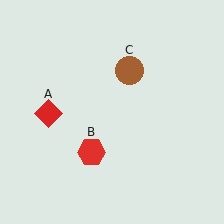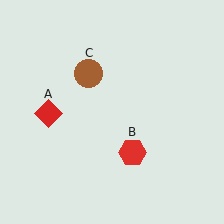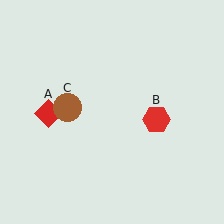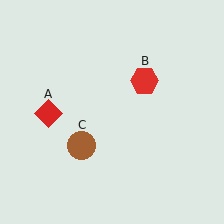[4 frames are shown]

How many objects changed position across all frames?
2 objects changed position: red hexagon (object B), brown circle (object C).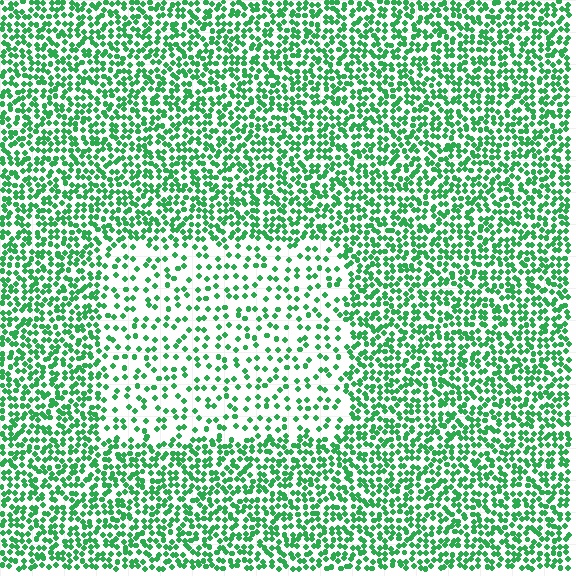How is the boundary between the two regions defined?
The boundary is defined by a change in element density (approximately 2.3x ratio). All elements are the same color, size, and shape.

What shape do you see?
I see a rectangle.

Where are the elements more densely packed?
The elements are more densely packed outside the rectangle boundary.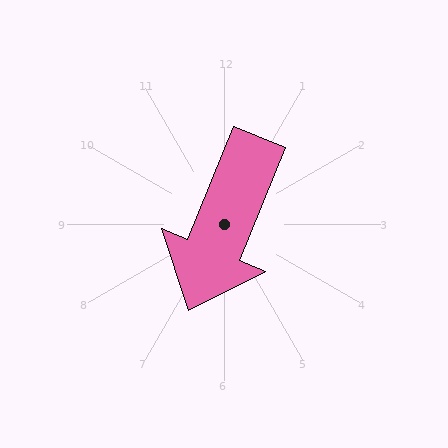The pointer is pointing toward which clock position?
Roughly 7 o'clock.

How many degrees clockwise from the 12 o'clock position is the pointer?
Approximately 202 degrees.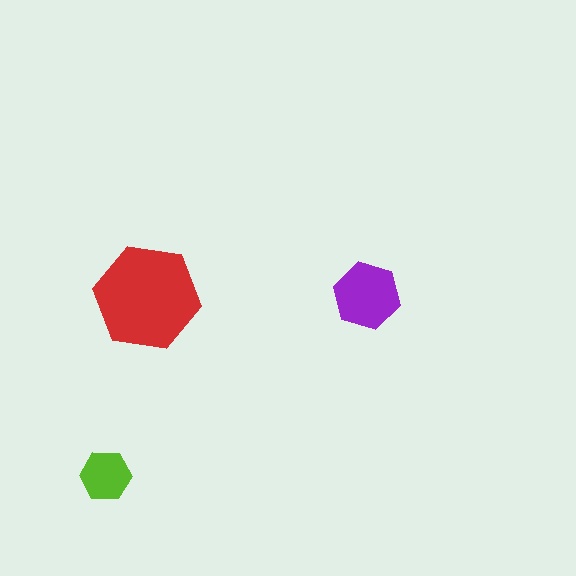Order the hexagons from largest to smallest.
the red one, the purple one, the lime one.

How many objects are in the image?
There are 3 objects in the image.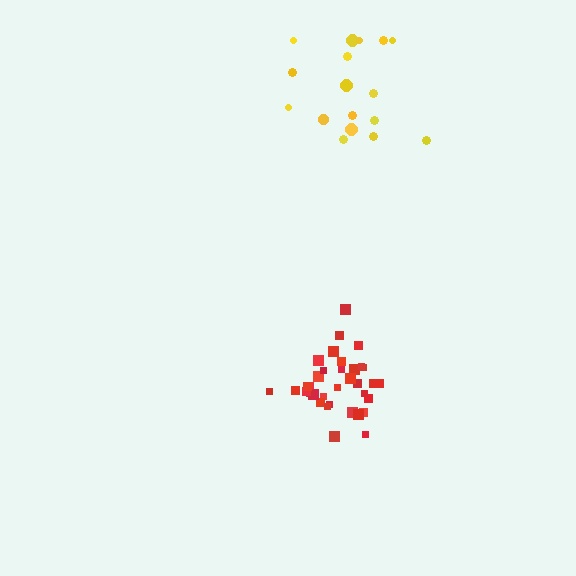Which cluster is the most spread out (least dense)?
Yellow.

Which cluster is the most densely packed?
Red.